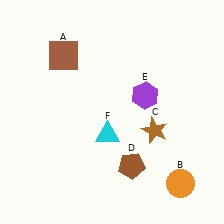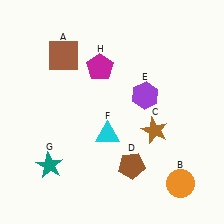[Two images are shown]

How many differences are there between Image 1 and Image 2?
There are 2 differences between the two images.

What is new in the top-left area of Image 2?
A magenta pentagon (H) was added in the top-left area of Image 2.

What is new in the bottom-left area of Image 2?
A teal star (G) was added in the bottom-left area of Image 2.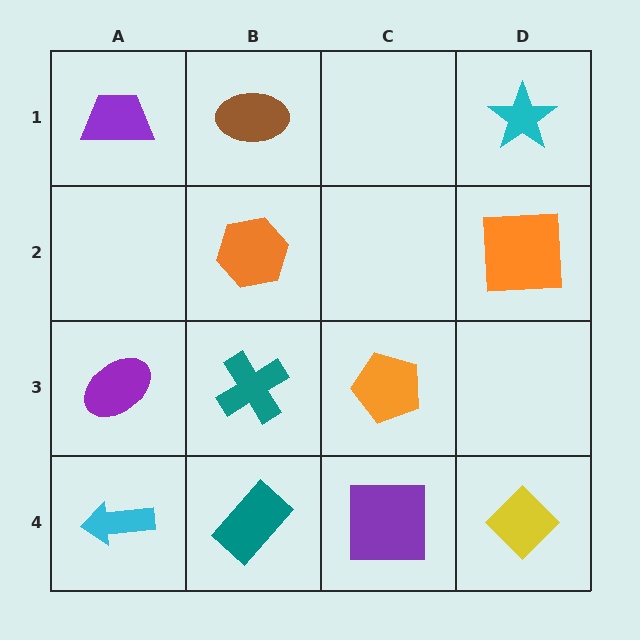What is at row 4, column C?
A purple square.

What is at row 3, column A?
A purple ellipse.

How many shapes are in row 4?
4 shapes.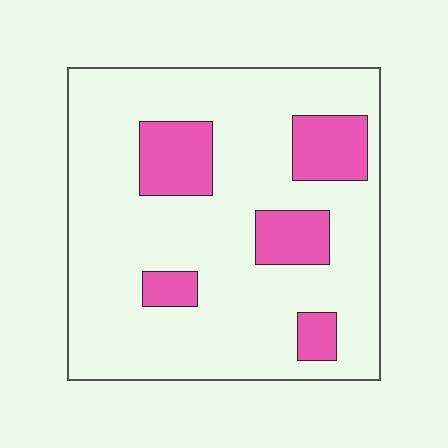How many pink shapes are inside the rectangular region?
5.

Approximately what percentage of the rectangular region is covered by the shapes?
Approximately 20%.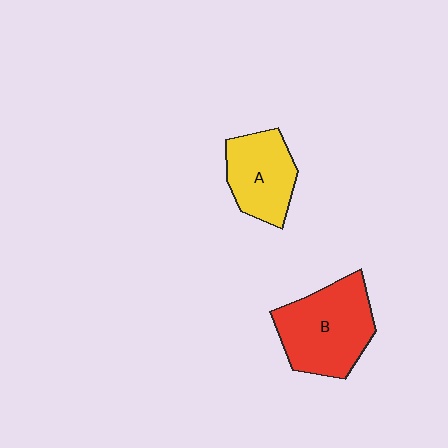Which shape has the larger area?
Shape B (red).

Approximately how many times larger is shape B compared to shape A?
Approximately 1.4 times.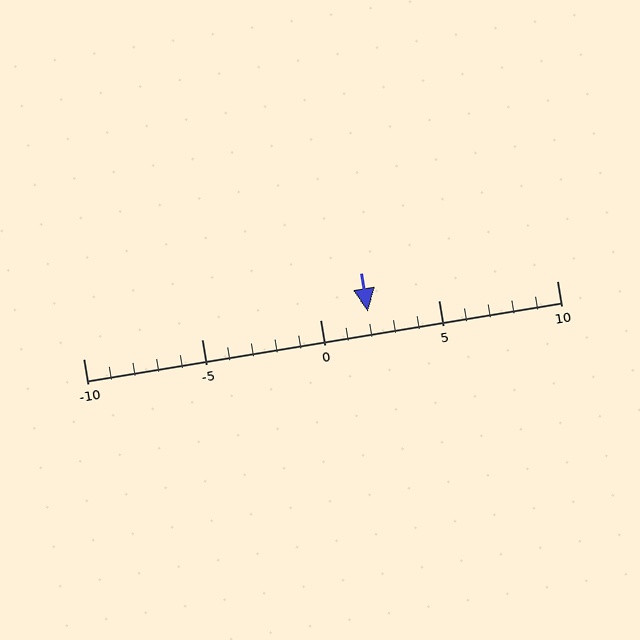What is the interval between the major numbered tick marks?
The major tick marks are spaced 5 units apart.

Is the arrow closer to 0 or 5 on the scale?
The arrow is closer to 0.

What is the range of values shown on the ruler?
The ruler shows values from -10 to 10.